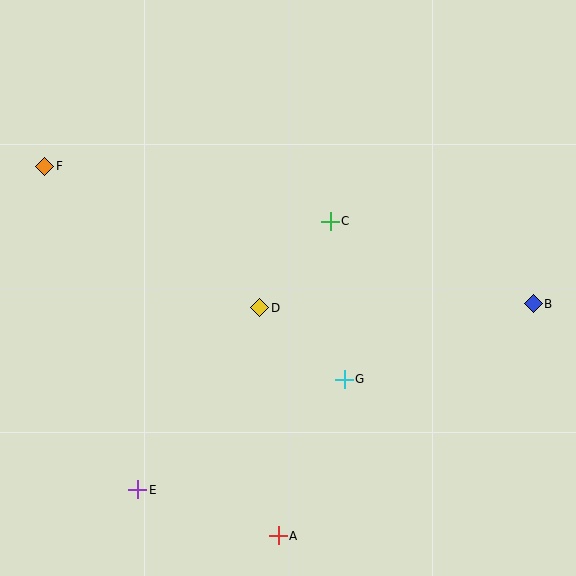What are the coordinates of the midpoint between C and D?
The midpoint between C and D is at (295, 265).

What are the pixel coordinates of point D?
Point D is at (260, 308).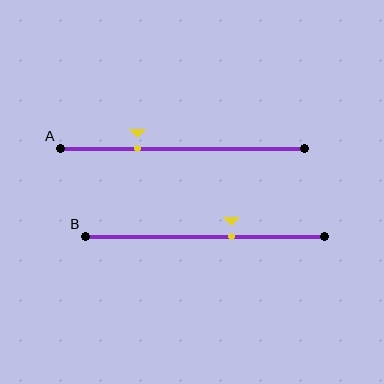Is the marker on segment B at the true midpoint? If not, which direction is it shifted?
No, the marker on segment B is shifted to the right by about 11% of the segment length.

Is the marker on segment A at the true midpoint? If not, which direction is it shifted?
No, the marker on segment A is shifted to the left by about 18% of the segment length.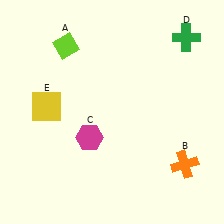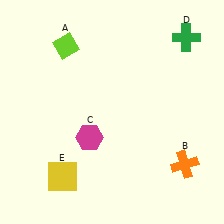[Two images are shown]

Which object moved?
The yellow square (E) moved down.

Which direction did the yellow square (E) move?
The yellow square (E) moved down.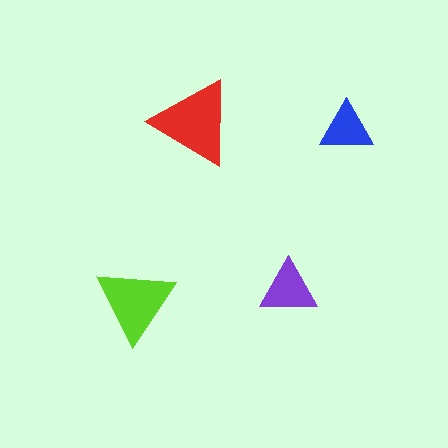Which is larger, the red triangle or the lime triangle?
The red one.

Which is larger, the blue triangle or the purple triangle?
The purple one.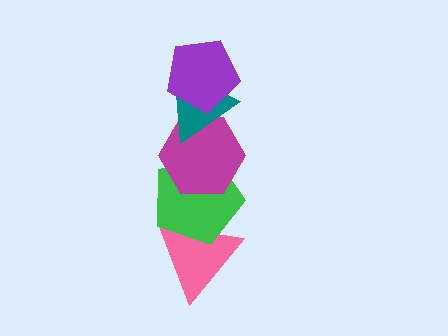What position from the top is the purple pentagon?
The purple pentagon is 1st from the top.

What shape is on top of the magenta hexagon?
The teal triangle is on top of the magenta hexagon.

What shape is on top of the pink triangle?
The green pentagon is on top of the pink triangle.